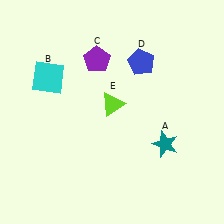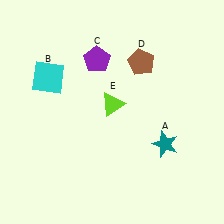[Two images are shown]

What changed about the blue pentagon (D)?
In Image 1, D is blue. In Image 2, it changed to brown.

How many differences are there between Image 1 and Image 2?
There is 1 difference between the two images.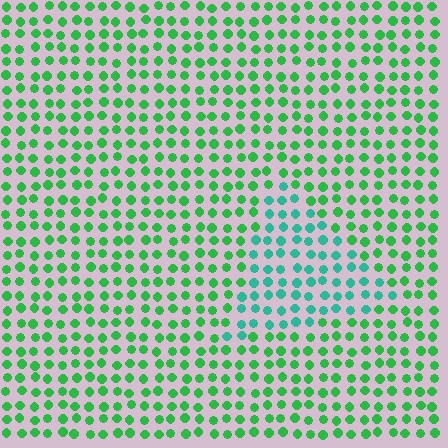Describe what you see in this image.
The image is filled with small green elements in a uniform arrangement. A triangle-shaped region is visible where the elements are tinted to a slightly different hue, forming a subtle color boundary.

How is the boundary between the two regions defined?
The boundary is defined purely by a slight shift in hue (about 37 degrees). Spacing, size, and orientation are identical on both sides.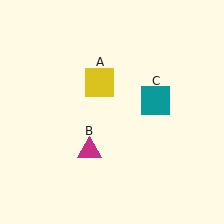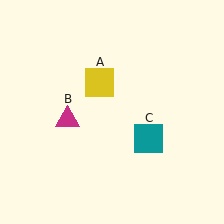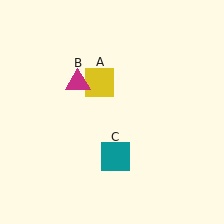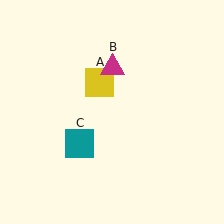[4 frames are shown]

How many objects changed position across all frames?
2 objects changed position: magenta triangle (object B), teal square (object C).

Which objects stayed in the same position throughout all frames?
Yellow square (object A) remained stationary.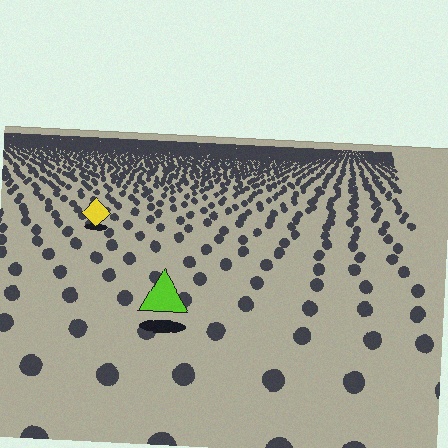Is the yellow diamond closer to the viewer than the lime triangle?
No. The lime triangle is closer — you can tell from the texture gradient: the ground texture is coarser near it.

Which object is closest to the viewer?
The lime triangle is closest. The texture marks near it are larger and more spread out.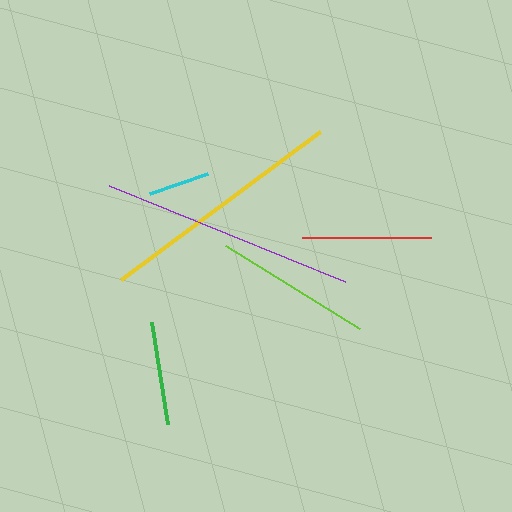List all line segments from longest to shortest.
From longest to shortest: purple, yellow, lime, red, green, cyan.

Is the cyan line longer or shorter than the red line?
The red line is longer than the cyan line.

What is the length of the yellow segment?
The yellow segment is approximately 248 pixels long.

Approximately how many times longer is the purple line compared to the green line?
The purple line is approximately 2.5 times the length of the green line.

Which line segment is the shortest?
The cyan line is the shortest at approximately 61 pixels.